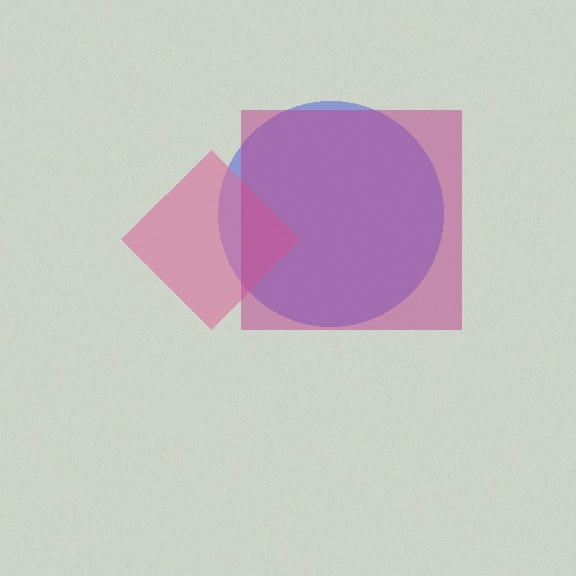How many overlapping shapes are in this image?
There are 3 overlapping shapes in the image.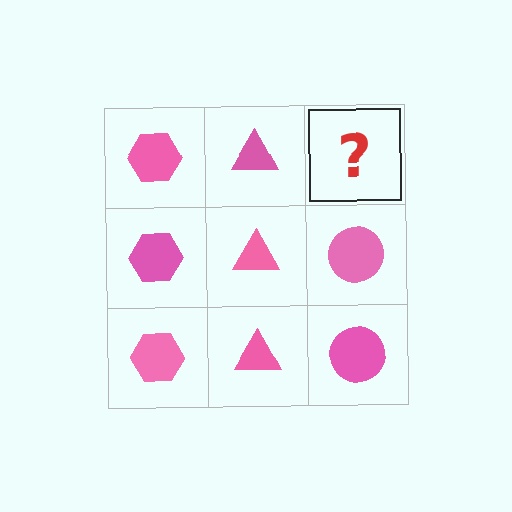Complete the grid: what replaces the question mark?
The question mark should be replaced with a pink circle.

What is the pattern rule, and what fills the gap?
The rule is that each column has a consistent shape. The gap should be filled with a pink circle.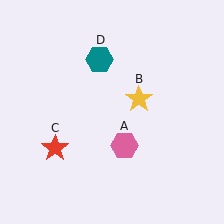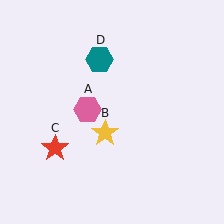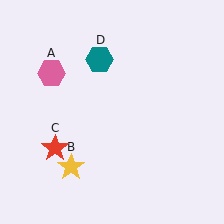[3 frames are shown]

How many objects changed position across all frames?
2 objects changed position: pink hexagon (object A), yellow star (object B).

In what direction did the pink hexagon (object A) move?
The pink hexagon (object A) moved up and to the left.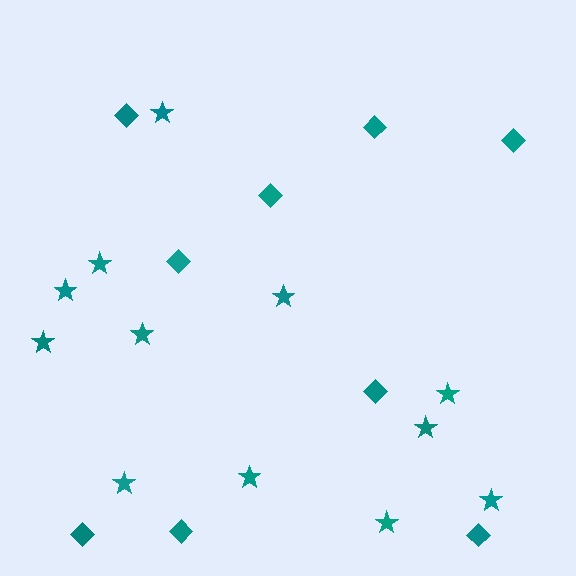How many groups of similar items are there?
There are 2 groups: one group of diamonds (9) and one group of stars (12).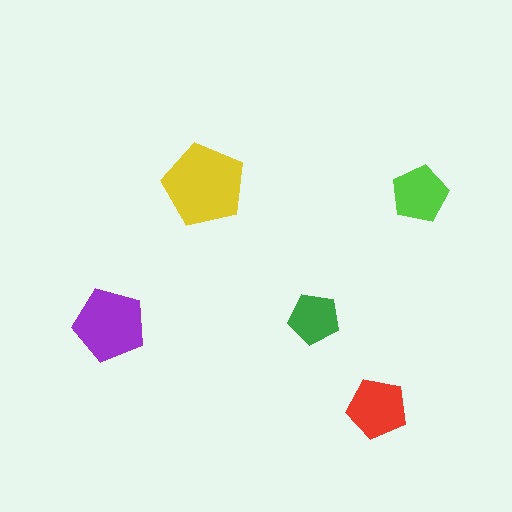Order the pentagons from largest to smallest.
the yellow one, the purple one, the red one, the lime one, the green one.